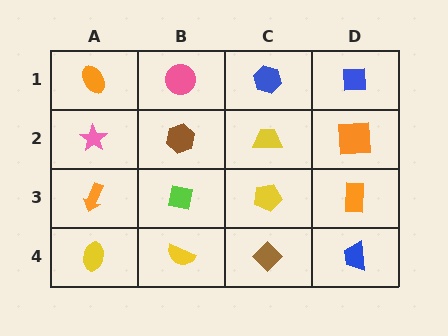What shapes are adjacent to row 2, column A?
An orange ellipse (row 1, column A), an orange arrow (row 3, column A), a brown hexagon (row 2, column B).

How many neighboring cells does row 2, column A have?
3.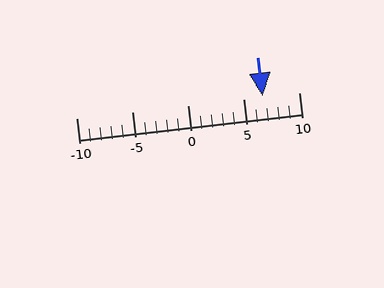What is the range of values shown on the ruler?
The ruler shows values from -10 to 10.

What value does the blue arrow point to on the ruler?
The blue arrow points to approximately 7.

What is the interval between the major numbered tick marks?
The major tick marks are spaced 5 units apart.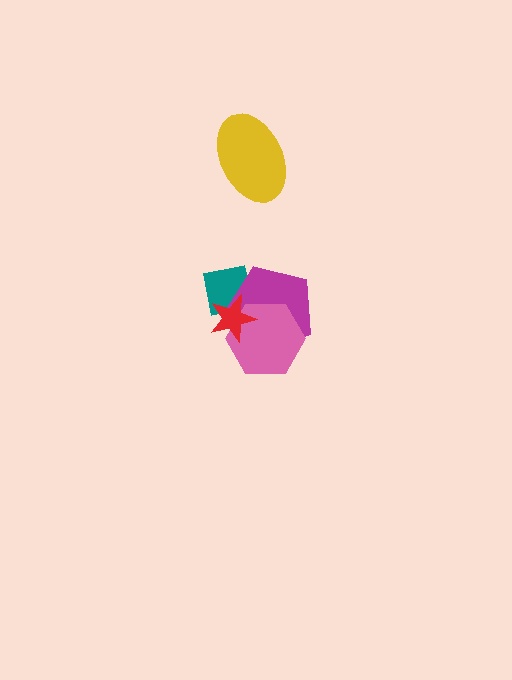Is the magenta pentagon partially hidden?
Yes, it is partially covered by another shape.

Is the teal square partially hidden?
Yes, it is partially covered by another shape.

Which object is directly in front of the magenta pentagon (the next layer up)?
The pink hexagon is directly in front of the magenta pentagon.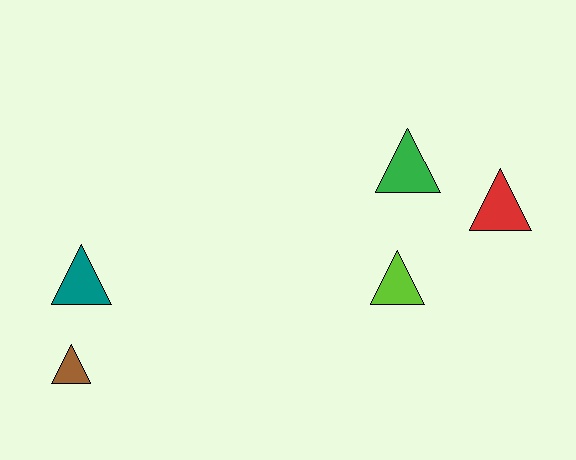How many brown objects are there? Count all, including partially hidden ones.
There is 1 brown object.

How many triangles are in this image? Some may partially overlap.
There are 5 triangles.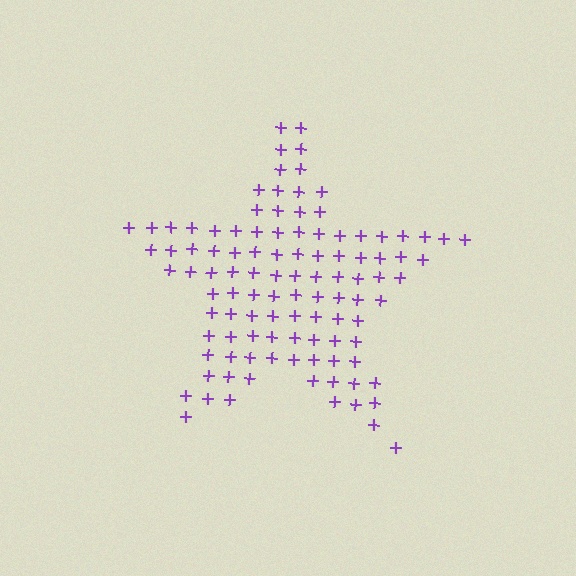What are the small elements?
The small elements are plus signs.